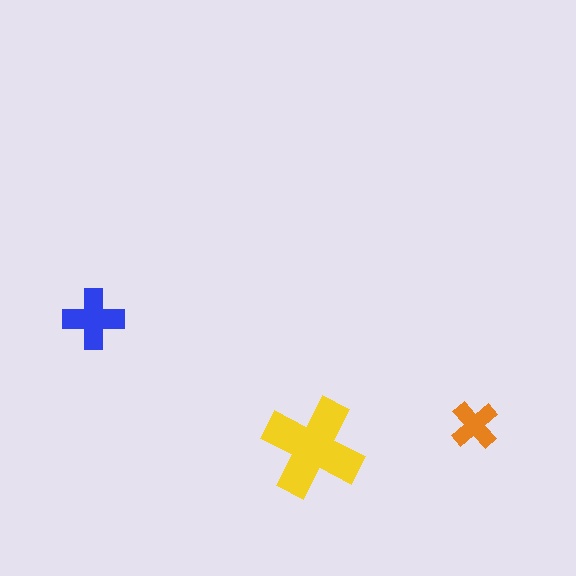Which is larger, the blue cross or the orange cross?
The blue one.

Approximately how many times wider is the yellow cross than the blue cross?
About 1.5 times wider.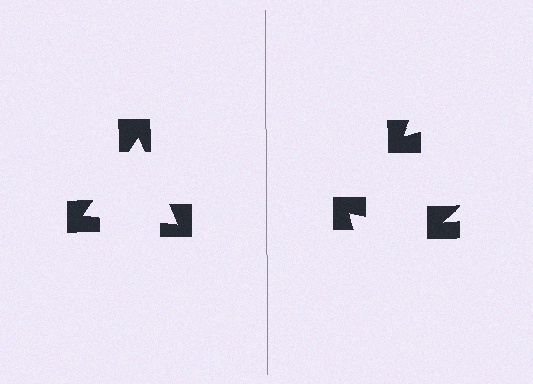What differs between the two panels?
The notched squares are positioned identically on both sides; only the wedge orientations differ. On the left they align to a triangle; on the right they are misaligned.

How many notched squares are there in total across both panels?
6 — 3 on each side.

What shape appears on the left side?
An illusory triangle.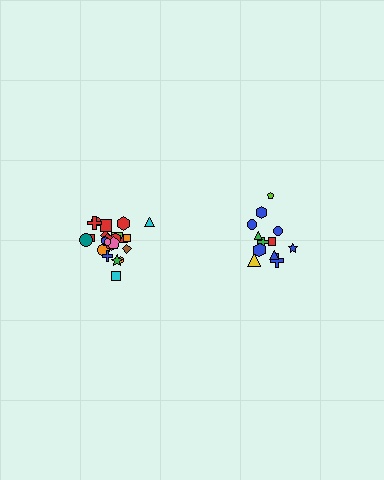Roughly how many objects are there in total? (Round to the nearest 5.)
Roughly 35 objects in total.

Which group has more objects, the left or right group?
The left group.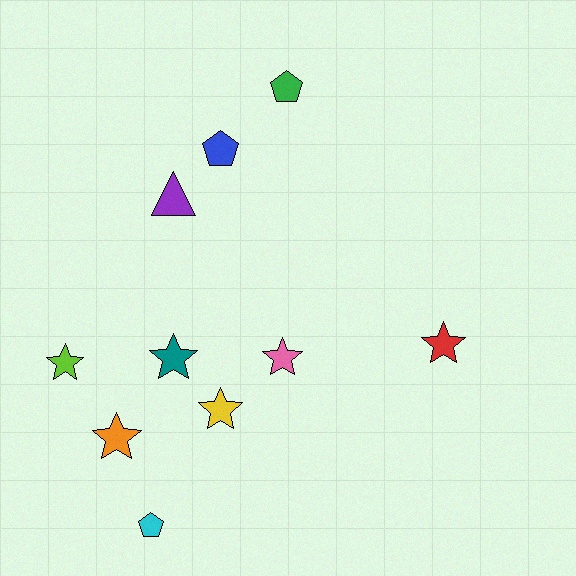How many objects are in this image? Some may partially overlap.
There are 10 objects.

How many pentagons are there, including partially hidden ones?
There are 3 pentagons.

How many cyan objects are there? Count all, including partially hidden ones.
There is 1 cyan object.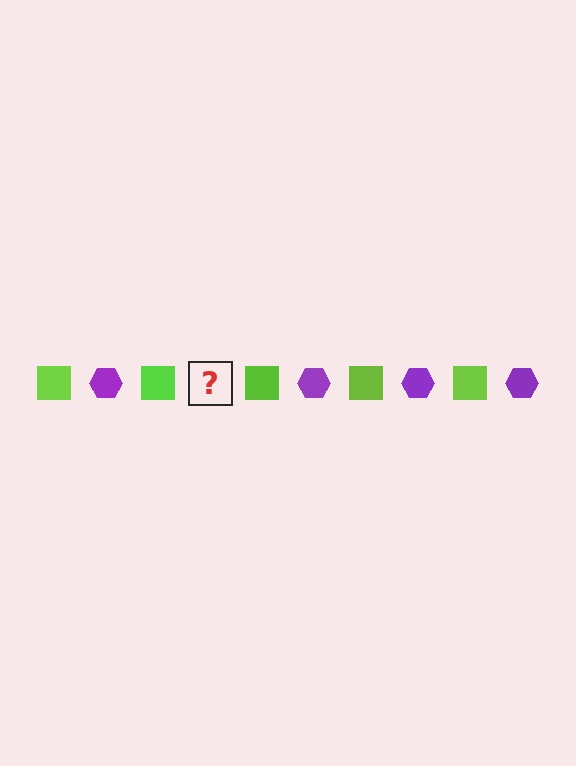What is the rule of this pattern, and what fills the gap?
The rule is that the pattern alternates between lime square and purple hexagon. The gap should be filled with a purple hexagon.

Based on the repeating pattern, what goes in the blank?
The blank should be a purple hexagon.